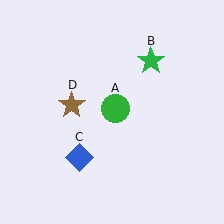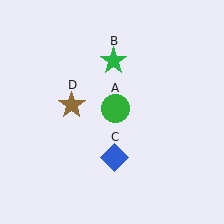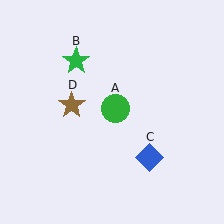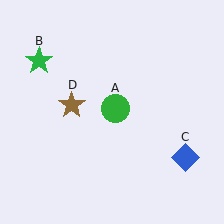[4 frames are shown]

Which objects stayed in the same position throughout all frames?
Green circle (object A) and brown star (object D) remained stationary.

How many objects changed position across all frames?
2 objects changed position: green star (object B), blue diamond (object C).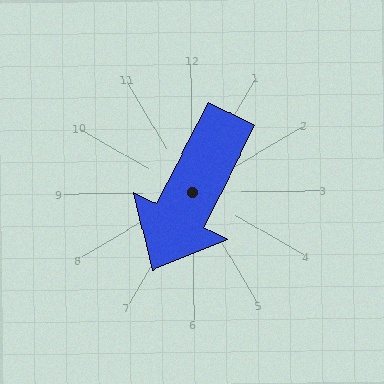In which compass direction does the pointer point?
Southwest.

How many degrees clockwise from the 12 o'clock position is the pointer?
Approximately 208 degrees.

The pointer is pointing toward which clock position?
Roughly 7 o'clock.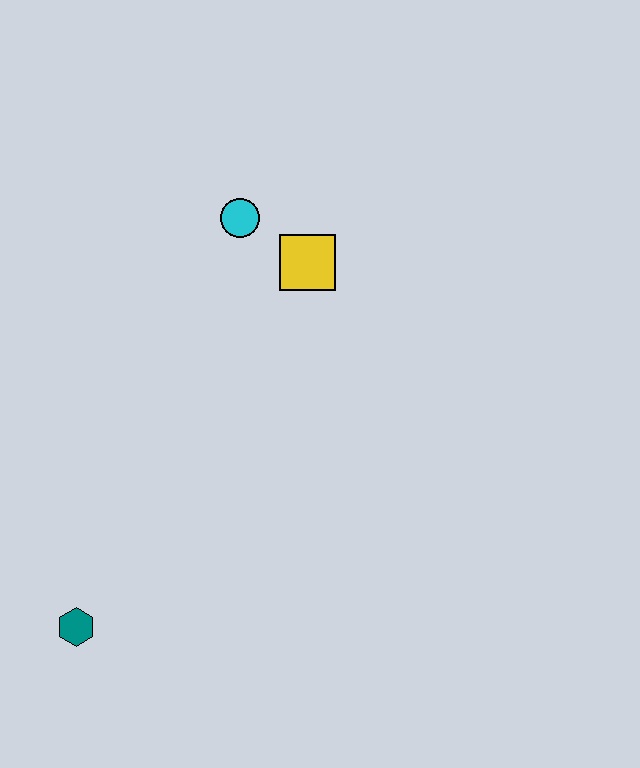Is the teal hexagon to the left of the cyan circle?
Yes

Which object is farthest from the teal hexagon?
The cyan circle is farthest from the teal hexagon.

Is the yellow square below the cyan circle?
Yes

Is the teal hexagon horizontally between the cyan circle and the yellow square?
No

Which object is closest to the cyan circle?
The yellow square is closest to the cyan circle.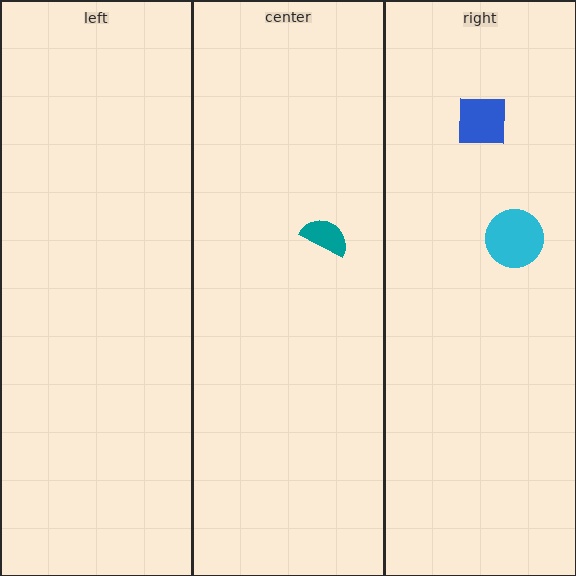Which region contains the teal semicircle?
The center region.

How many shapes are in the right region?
2.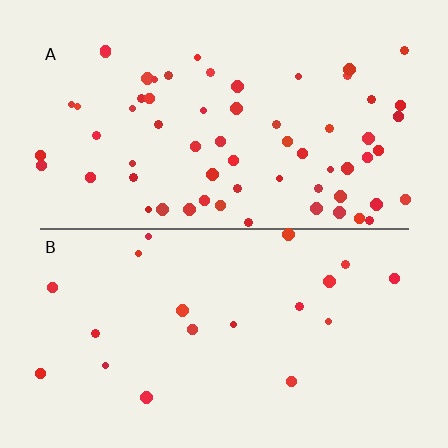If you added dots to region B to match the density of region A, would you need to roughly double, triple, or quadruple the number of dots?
Approximately triple.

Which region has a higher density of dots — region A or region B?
A (the top).